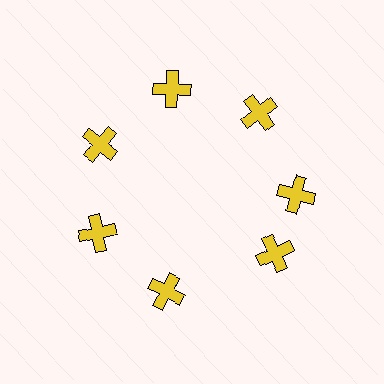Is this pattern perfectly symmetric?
No. The 7 yellow crosses are arranged in a ring, but one element near the 5 o'clock position is rotated out of alignment along the ring, breaking the 7-fold rotational symmetry.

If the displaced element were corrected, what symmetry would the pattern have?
It would have 7-fold rotational symmetry — the pattern would map onto itself every 51 degrees.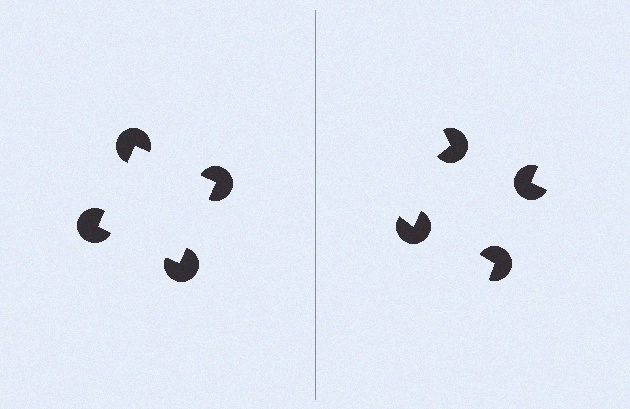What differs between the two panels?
The pac-man discs are positioned identically on both sides; only the wedge orientations differ. On the left they align to a square; on the right they are misaligned.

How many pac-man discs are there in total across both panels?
8 — 4 on each side.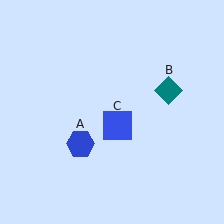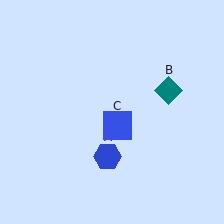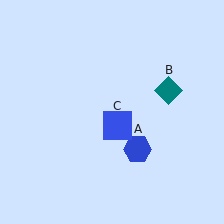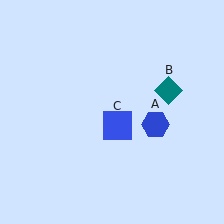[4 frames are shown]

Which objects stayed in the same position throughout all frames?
Teal diamond (object B) and blue square (object C) remained stationary.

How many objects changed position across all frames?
1 object changed position: blue hexagon (object A).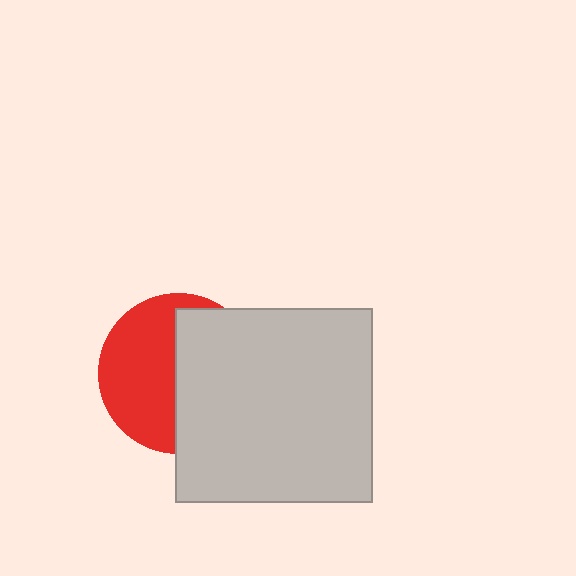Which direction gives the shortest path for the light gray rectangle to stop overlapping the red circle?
Moving right gives the shortest separation.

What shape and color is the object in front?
The object in front is a light gray rectangle.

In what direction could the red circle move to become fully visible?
The red circle could move left. That would shift it out from behind the light gray rectangle entirely.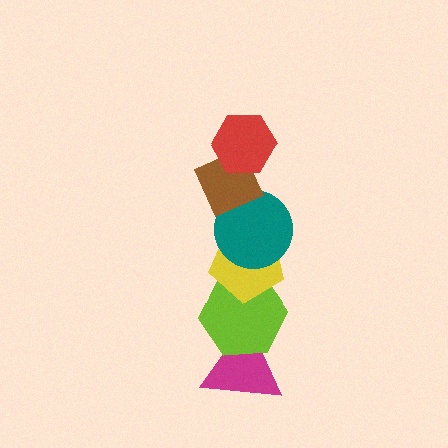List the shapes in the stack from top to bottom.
From top to bottom: the red hexagon, the brown diamond, the teal circle, the yellow pentagon, the lime hexagon, the magenta triangle.